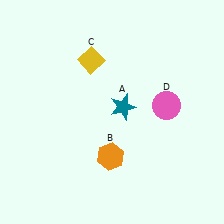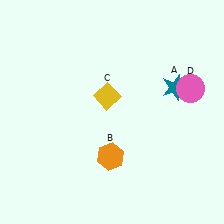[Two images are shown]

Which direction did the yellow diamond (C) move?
The yellow diamond (C) moved down.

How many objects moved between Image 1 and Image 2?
3 objects moved between the two images.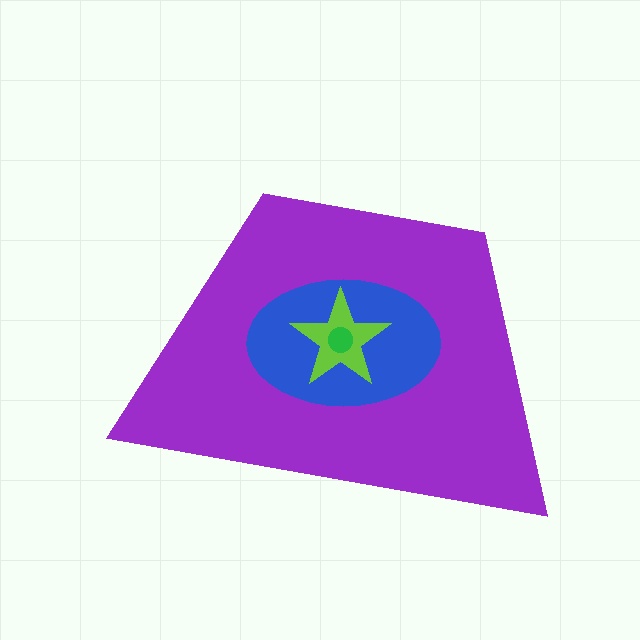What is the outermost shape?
The purple trapezoid.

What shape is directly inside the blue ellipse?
The lime star.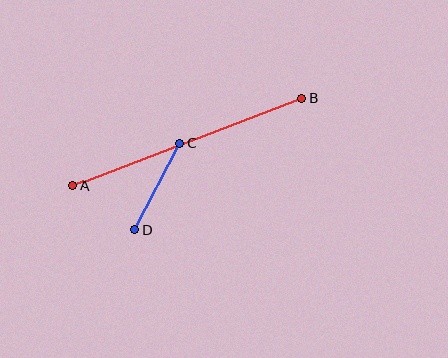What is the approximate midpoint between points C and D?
The midpoint is at approximately (157, 186) pixels.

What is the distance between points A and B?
The distance is approximately 246 pixels.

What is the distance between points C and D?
The distance is approximately 98 pixels.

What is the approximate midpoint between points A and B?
The midpoint is at approximately (187, 142) pixels.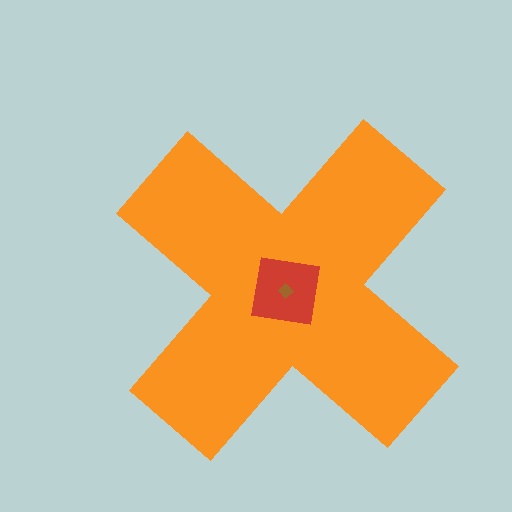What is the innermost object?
The brown diamond.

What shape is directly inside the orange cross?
The red square.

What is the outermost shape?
The orange cross.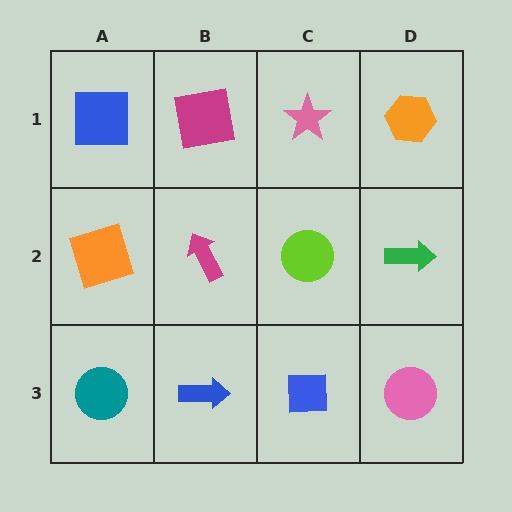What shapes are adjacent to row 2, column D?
An orange hexagon (row 1, column D), a pink circle (row 3, column D), a lime circle (row 2, column C).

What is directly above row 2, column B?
A magenta square.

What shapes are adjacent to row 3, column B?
A magenta arrow (row 2, column B), a teal circle (row 3, column A), a blue square (row 3, column C).